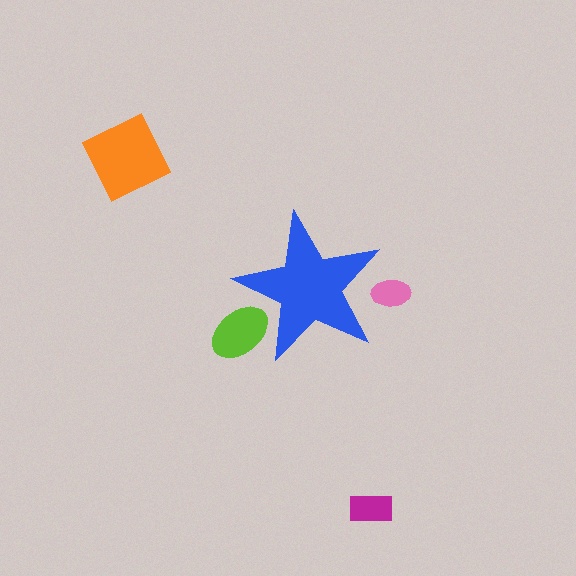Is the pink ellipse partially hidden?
Yes, the pink ellipse is partially hidden behind the blue star.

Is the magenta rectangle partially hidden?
No, the magenta rectangle is fully visible.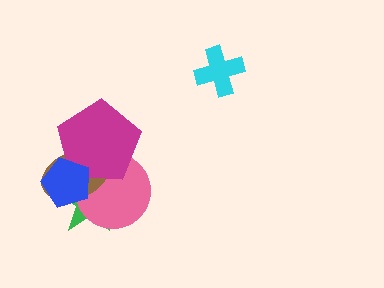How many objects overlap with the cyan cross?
0 objects overlap with the cyan cross.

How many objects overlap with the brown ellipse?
4 objects overlap with the brown ellipse.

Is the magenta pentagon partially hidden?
Yes, it is partially covered by another shape.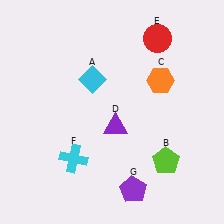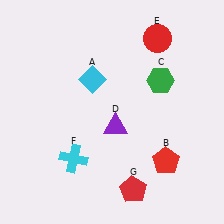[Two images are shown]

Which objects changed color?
B changed from lime to red. C changed from orange to green. G changed from purple to red.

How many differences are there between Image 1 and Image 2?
There are 3 differences between the two images.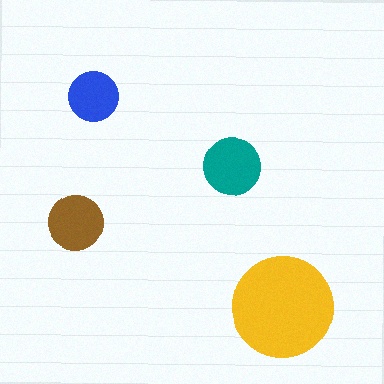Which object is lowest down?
The yellow circle is bottommost.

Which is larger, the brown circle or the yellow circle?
The yellow one.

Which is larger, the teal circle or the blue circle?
The teal one.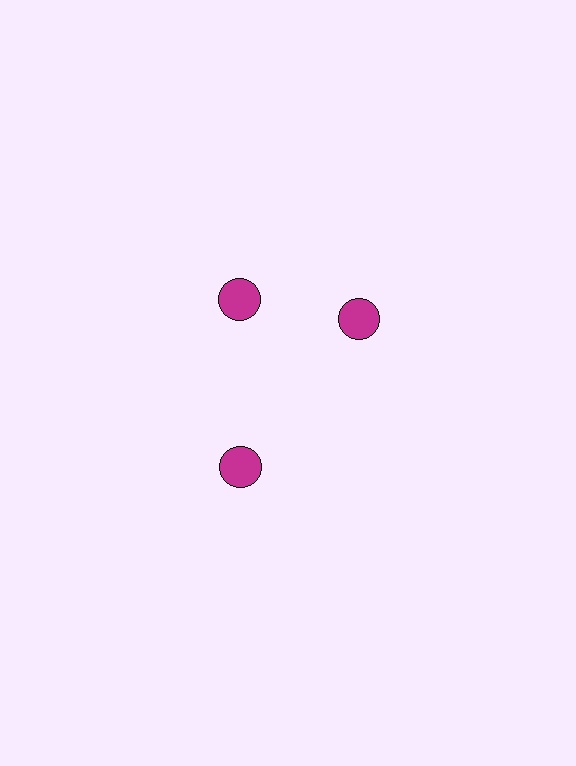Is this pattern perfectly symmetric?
No. The 3 magenta circles are arranged in a ring, but one element near the 3 o'clock position is rotated out of alignment along the ring, breaking the 3-fold rotational symmetry.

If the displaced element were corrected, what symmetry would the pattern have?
It would have 3-fold rotational symmetry — the pattern would map onto itself every 120 degrees.